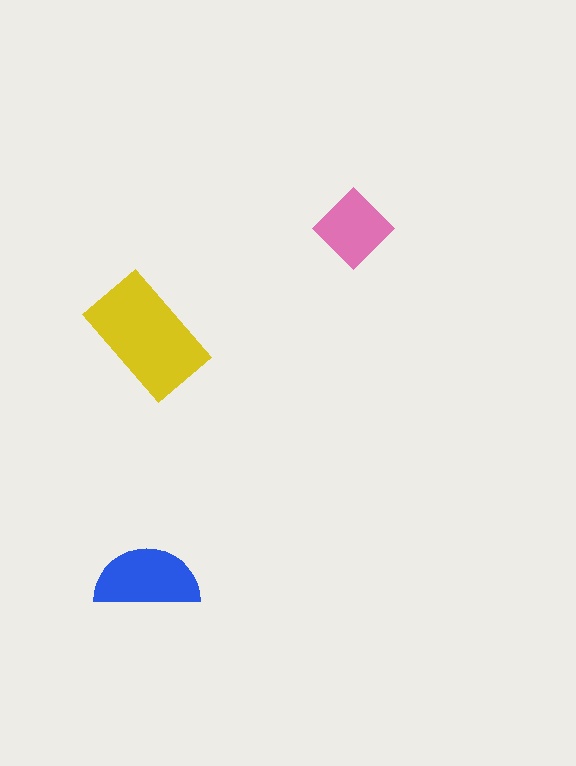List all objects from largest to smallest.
The yellow rectangle, the blue semicircle, the pink diamond.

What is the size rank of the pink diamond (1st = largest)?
3rd.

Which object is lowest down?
The blue semicircle is bottommost.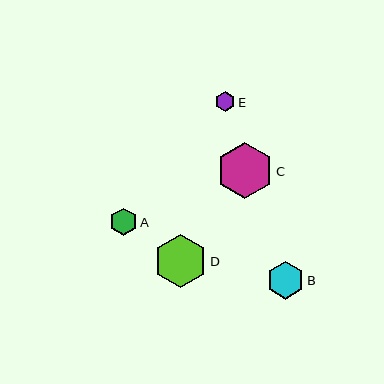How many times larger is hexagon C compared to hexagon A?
Hexagon C is approximately 2.0 times the size of hexagon A.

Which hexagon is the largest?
Hexagon C is the largest with a size of approximately 56 pixels.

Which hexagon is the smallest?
Hexagon E is the smallest with a size of approximately 20 pixels.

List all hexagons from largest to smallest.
From largest to smallest: C, D, B, A, E.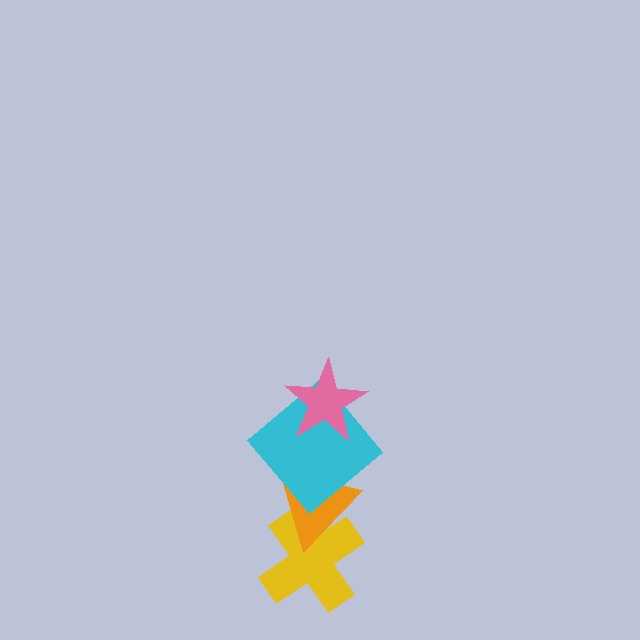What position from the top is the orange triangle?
The orange triangle is 3rd from the top.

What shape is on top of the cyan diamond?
The pink star is on top of the cyan diamond.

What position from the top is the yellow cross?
The yellow cross is 4th from the top.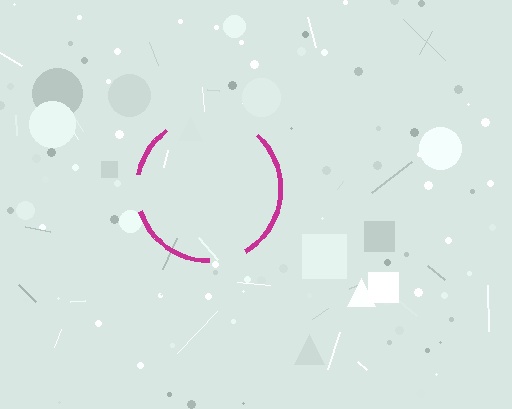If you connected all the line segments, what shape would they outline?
They would outline a circle.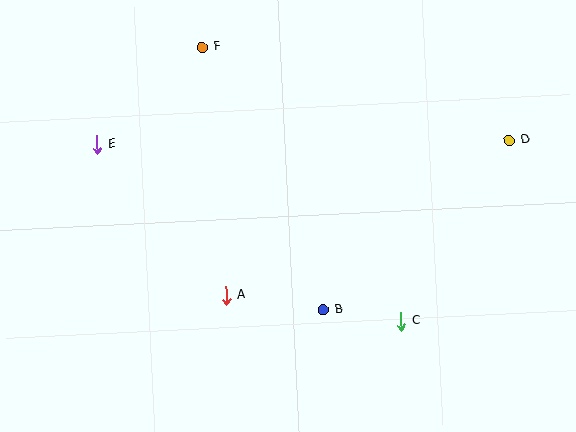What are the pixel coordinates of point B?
Point B is at (323, 310).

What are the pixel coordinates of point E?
Point E is at (97, 145).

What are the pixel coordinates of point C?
Point C is at (401, 321).